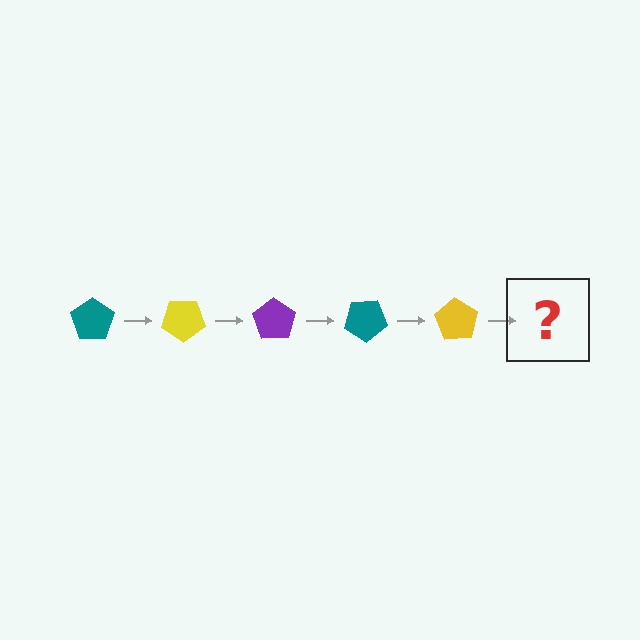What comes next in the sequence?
The next element should be a purple pentagon, rotated 175 degrees from the start.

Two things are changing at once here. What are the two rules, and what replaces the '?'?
The two rules are that it rotates 35 degrees each step and the color cycles through teal, yellow, and purple. The '?' should be a purple pentagon, rotated 175 degrees from the start.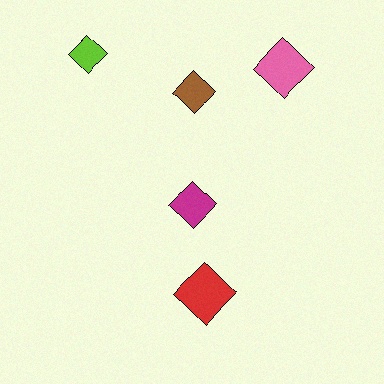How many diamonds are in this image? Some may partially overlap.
There are 5 diamonds.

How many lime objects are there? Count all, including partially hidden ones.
There is 1 lime object.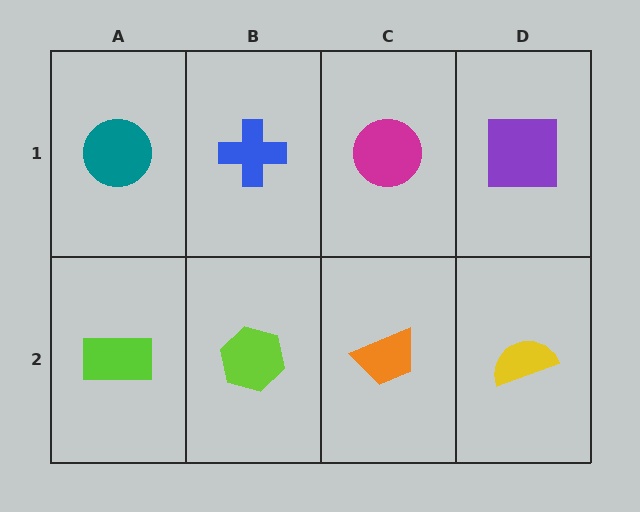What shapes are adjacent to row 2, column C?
A magenta circle (row 1, column C), a lime hexagon (row 2, column B), a yellow semicircle (row 2, column D).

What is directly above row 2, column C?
A magenta circle.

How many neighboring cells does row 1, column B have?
3.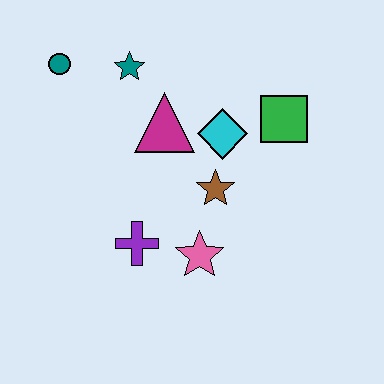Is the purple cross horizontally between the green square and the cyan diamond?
No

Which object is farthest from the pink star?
The teal circle is farthest from the pink star.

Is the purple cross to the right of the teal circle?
Yes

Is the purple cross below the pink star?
No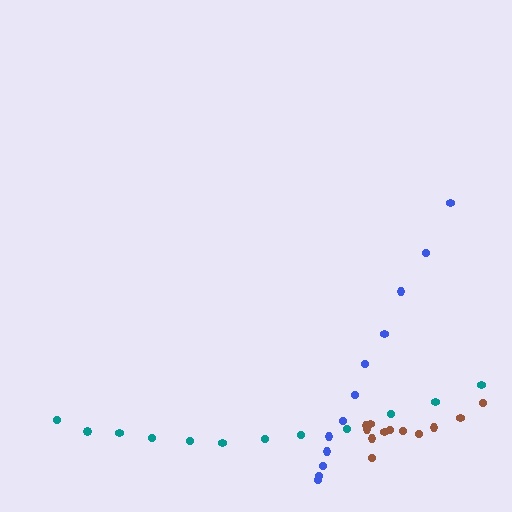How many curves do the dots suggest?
There are 3 distinct paths.